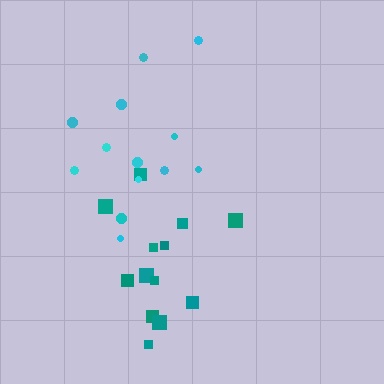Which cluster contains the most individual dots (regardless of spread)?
Teal (13).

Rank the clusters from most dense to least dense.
teal, cyan.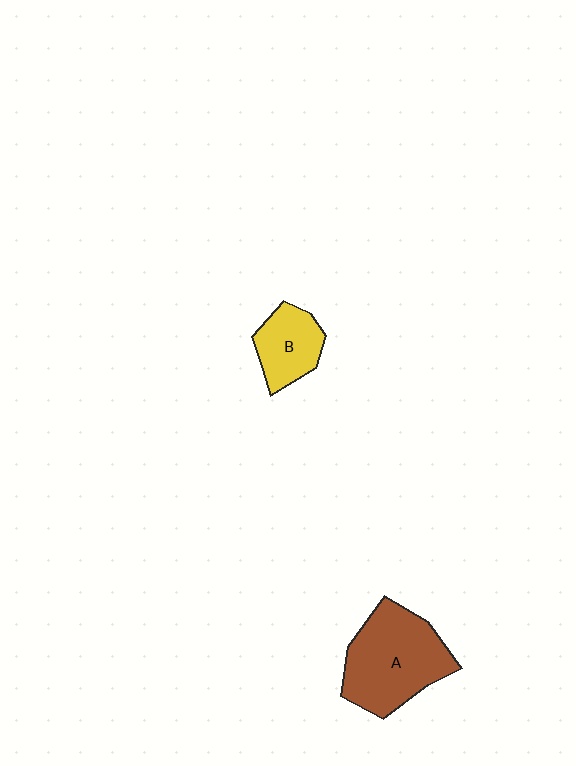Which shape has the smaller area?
Shape B (yellow).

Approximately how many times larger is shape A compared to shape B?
Approximately 2.0 times.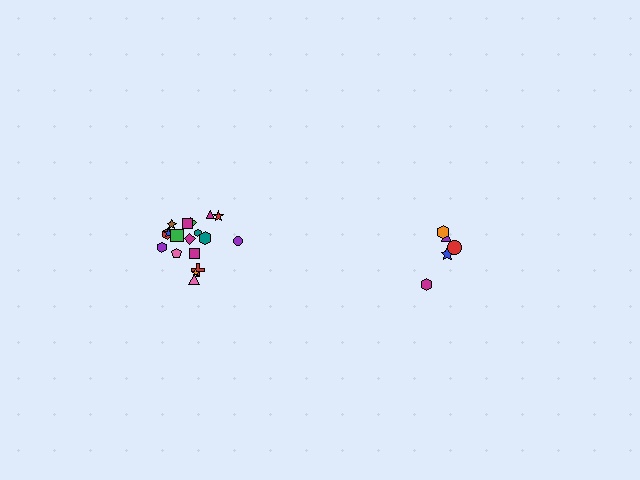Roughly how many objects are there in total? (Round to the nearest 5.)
Roughly 25 objects in total.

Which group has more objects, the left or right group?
The left group.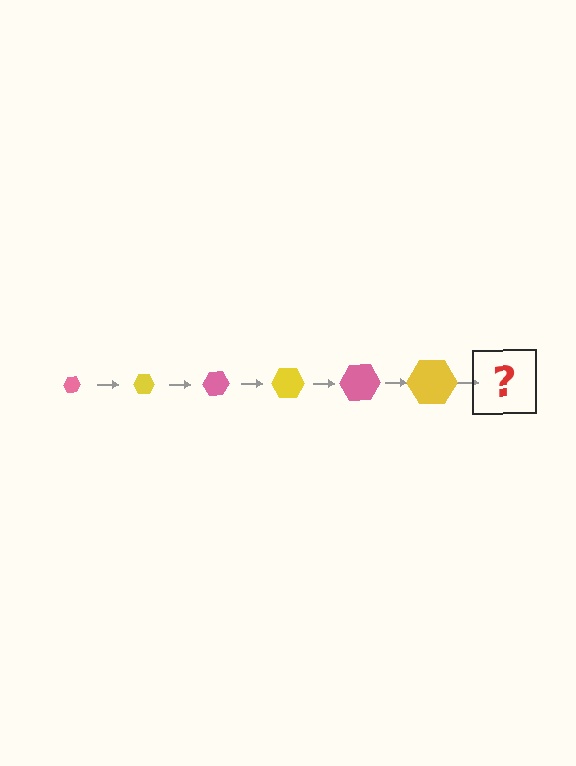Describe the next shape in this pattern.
It should be a pink hexagon, larger than the previous one.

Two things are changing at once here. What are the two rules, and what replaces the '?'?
The two rules are that the hexagon grows larger each step and the color cycles through pink and yellow. The '?' should be a pink hexagon, larger than the previous one.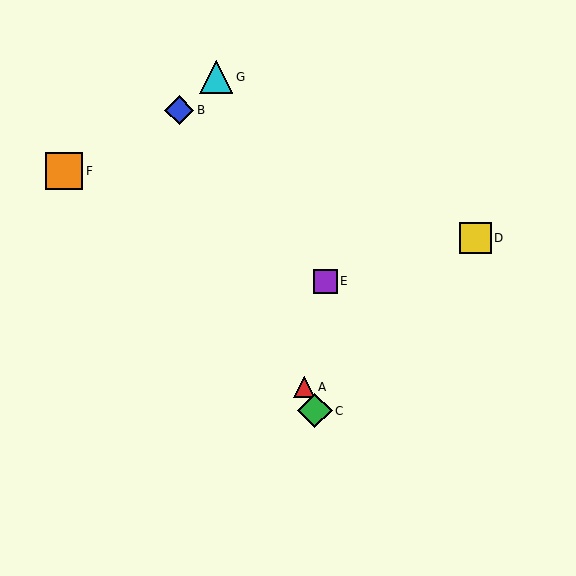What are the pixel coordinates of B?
Object B is at (179, 110).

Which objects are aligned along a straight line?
Objects A, B, C are aligned along a straight line.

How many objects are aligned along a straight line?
3 objects (A, B, C) are aligned along a straight line.